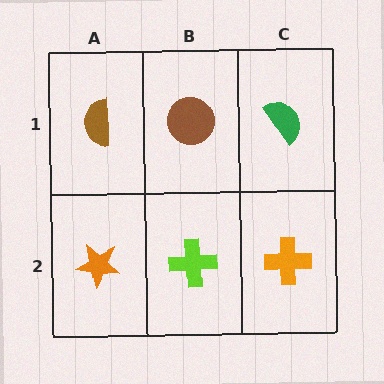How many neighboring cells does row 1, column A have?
2.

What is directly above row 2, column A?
A brown semicircle.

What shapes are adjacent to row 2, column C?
A green semicircle (row 1, column C), a lime cross (row 2, column B).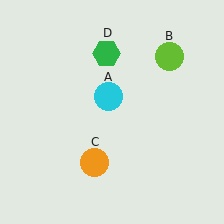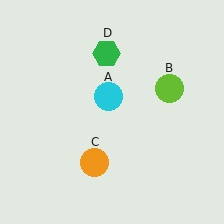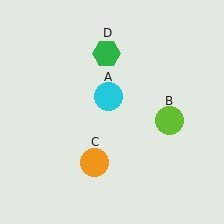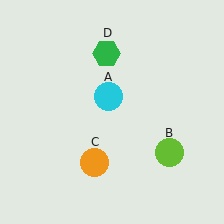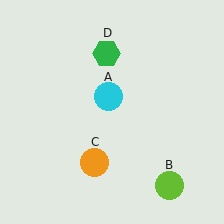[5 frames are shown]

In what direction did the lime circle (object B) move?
The lime circle (object B) moved down.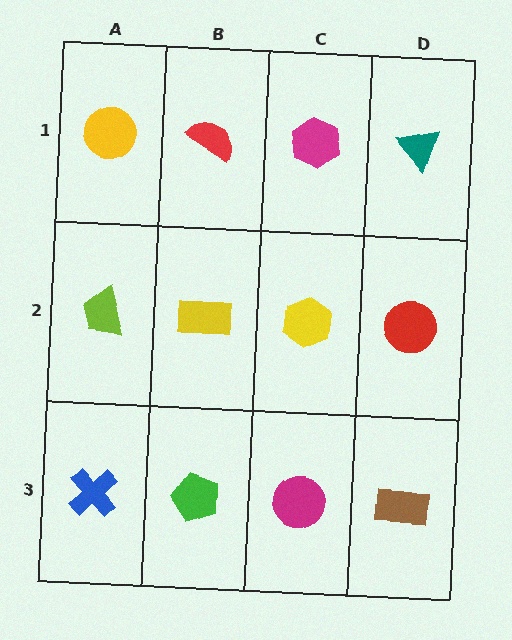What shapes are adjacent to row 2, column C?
A magenta hexagon (row 1, column C), a magenta circle (row 3, column C), a yellow rectangle (row 2, column B), a red circle (row 2, column D).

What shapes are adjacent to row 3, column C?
A yellow hexagon (row 2, column C), a green pentagon (row 3, column B), a brown rectangle (row 3, column D).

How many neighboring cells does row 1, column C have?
3.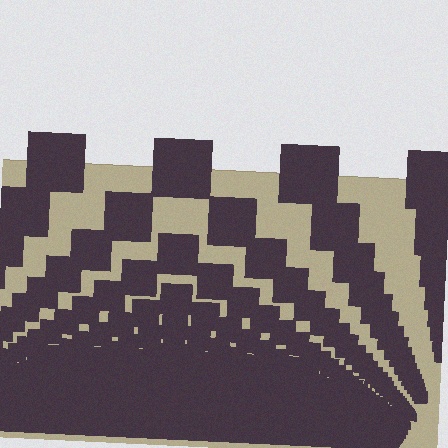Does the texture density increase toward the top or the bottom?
Density increases toward the bottom.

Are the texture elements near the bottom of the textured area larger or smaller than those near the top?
Smaller. The gradient is inverted — elements near the bottom are smaller and denser.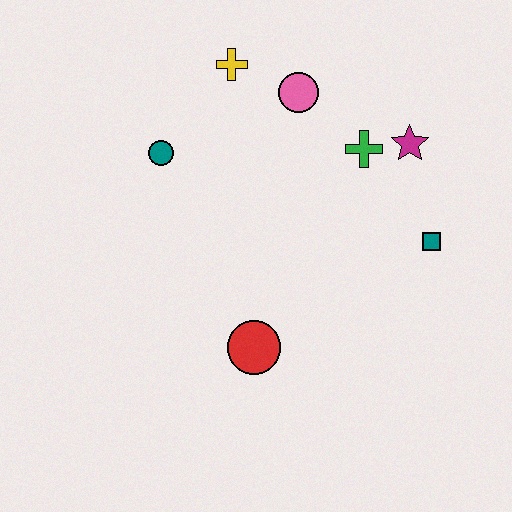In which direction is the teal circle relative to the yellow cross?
The teal circle is below the yellow cross.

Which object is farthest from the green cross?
The red circle is farthest from the green cross.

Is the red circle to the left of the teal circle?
No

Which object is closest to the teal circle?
The yellow cross is closest to the teal circle.